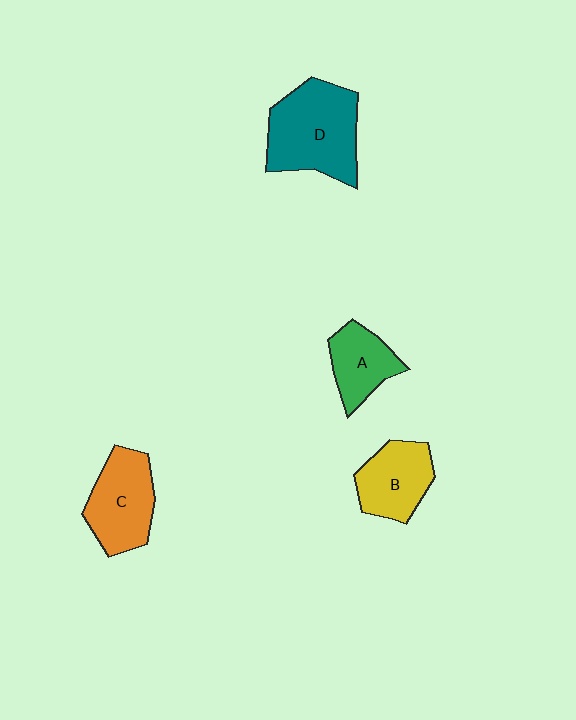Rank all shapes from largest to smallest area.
From largest to smallest: D (teal), C (orange), B (yellow), A (green).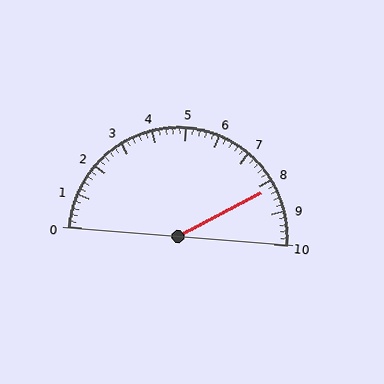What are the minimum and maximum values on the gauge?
The gauge ranges from 0 to 10.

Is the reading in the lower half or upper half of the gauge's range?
The reading is in the upper half of the range (0 to 10).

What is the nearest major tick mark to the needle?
The nearest major tick mark is 8.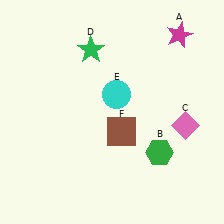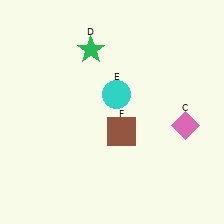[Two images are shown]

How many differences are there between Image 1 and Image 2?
There are 2 differences between the two images.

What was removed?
The magenta star (A), the green hexagon (B) were removed in Image 2.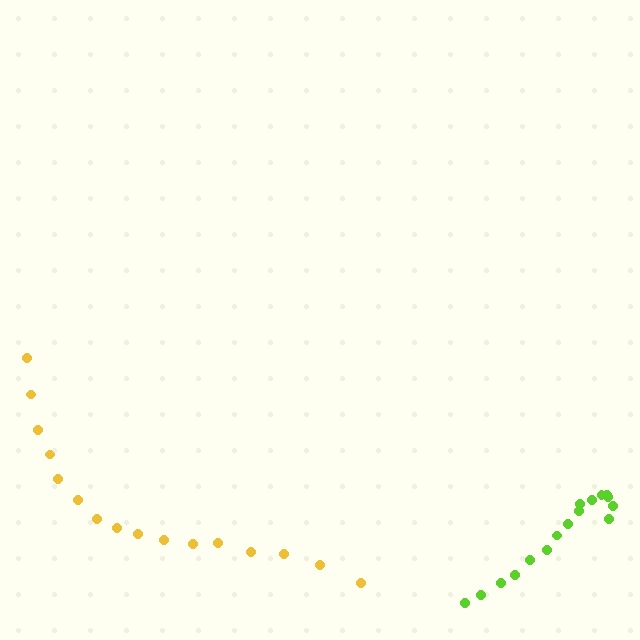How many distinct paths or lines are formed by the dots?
There are 2 distinct paths.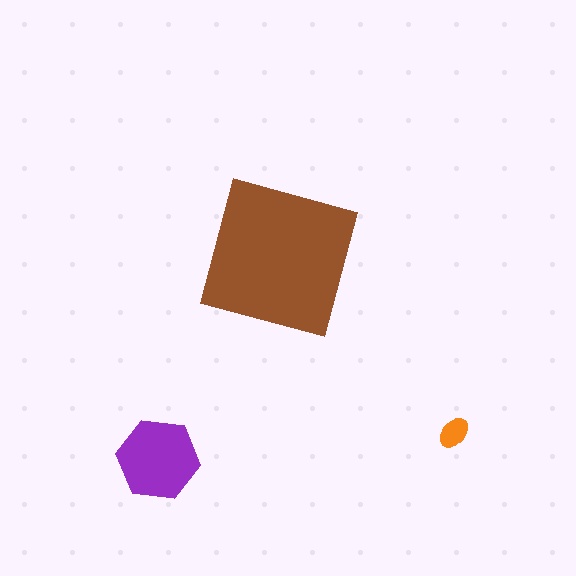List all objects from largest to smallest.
The brown square, the purple hexagon, the orange ellipse.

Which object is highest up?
The brown square is topmost.